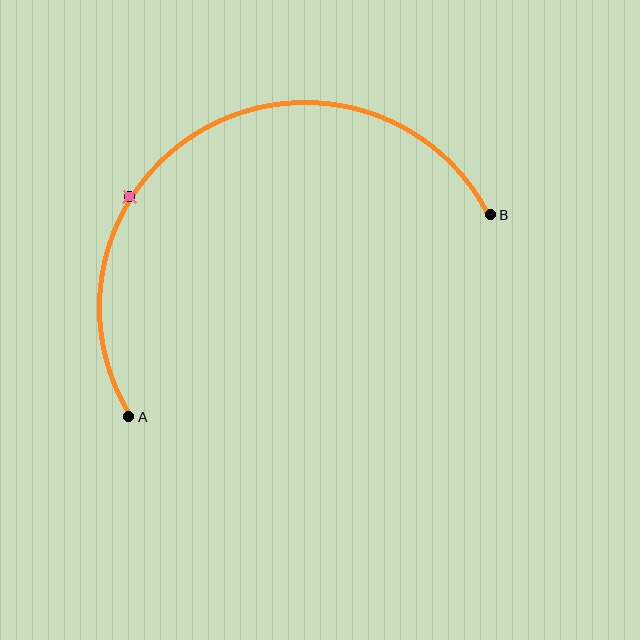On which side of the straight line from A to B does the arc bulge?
The arc bulges above the straight line connecting A and B.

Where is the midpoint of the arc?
The arc midpoint is the point on the curve farthest from the straight line joining A and B. It sits above that line.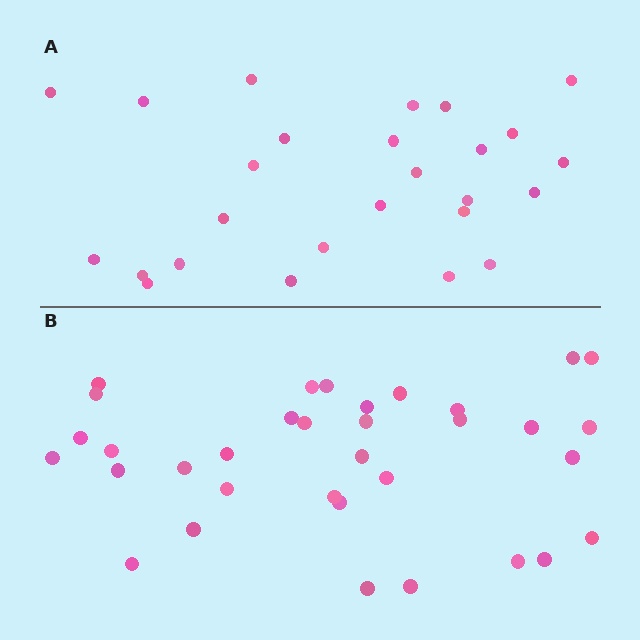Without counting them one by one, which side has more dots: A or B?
Region B (the bottom region) has more dots.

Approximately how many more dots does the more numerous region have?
Region B has roughly 8 or so more dots than region A.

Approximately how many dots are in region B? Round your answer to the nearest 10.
About 30 dots. (The exact count is 34, which rounds to 30.)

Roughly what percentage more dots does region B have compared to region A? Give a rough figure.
About 30% more.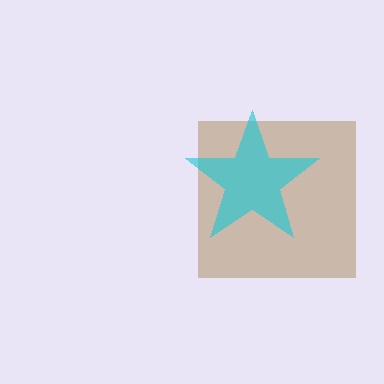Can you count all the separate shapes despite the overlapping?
Yes, there are 2 separate shapes.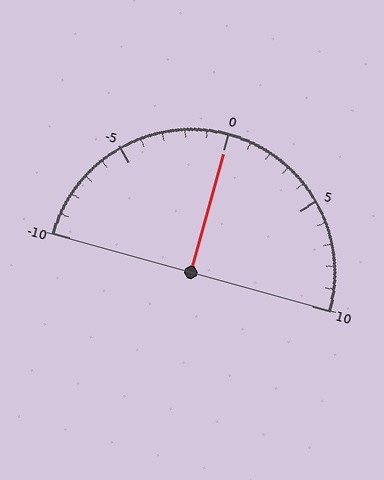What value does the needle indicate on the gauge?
The needle indicates approximately 0.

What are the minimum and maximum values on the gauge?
The gauge ranges from -10 to 10.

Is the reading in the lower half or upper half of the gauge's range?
The reading is in the upper half of the range (-10 to 10).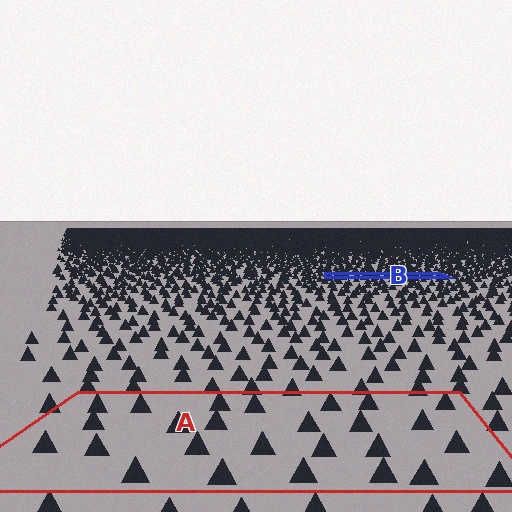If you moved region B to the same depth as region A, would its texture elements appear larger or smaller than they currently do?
They would appear larger. At a closer depth, the same texture elements are projected at a bigger on-screen size.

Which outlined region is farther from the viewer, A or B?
Region B is farther from the viewer — the texture elements inside it appear smaller and more densely packed.